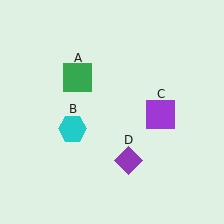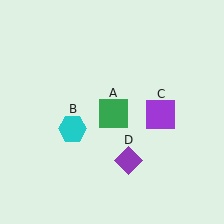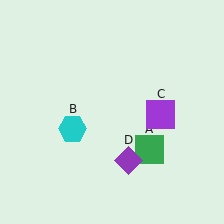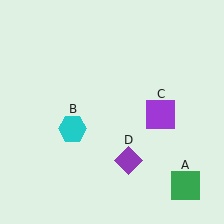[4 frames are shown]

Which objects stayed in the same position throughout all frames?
Cyan hexagon (object B) and purple square (object C) and purple diamond (object D) remained stationary.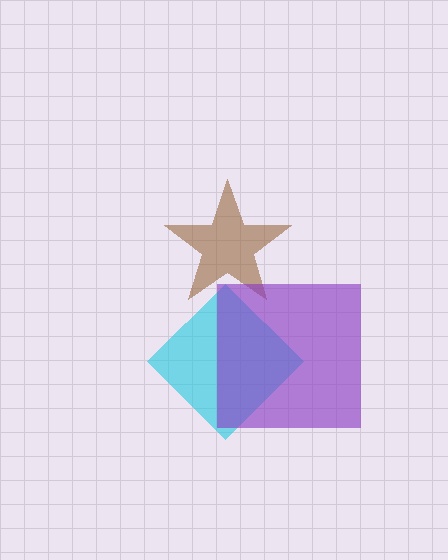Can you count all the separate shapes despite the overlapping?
Yes, there are 3 separate shapes.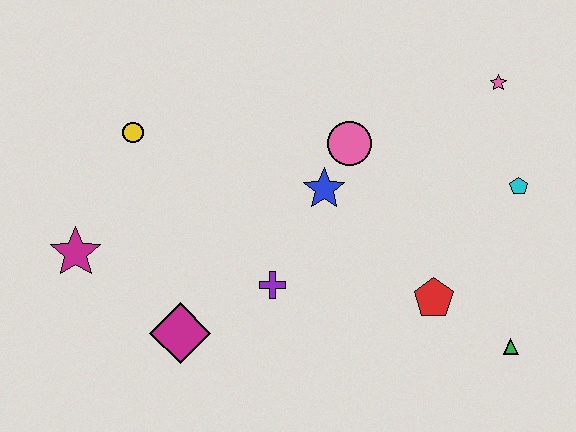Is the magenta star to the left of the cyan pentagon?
Yes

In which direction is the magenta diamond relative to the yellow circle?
The magenta diamond is below the yellow circle.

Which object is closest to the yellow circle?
The magenta star is closest to the yellow circle.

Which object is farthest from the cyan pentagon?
The magenta star is farthest from the cyan pentagon.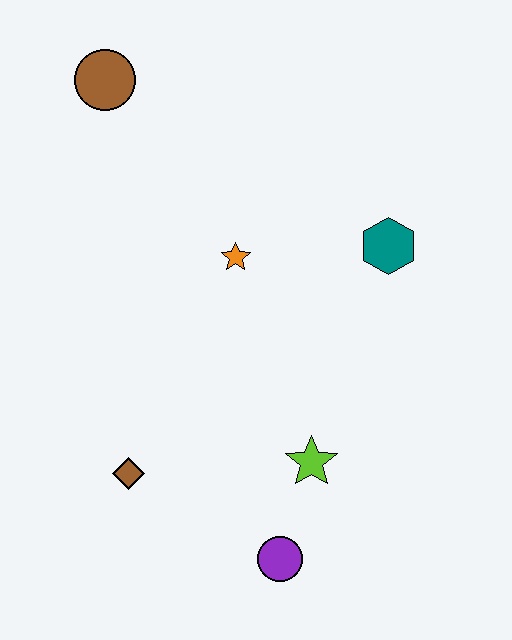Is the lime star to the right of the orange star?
Yes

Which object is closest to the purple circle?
The lime star is closest to the purple circle.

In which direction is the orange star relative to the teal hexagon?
The orange star is to the left of the teal hexagon.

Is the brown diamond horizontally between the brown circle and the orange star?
Yes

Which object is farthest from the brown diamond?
The brown circle is farthest from the brown diamond.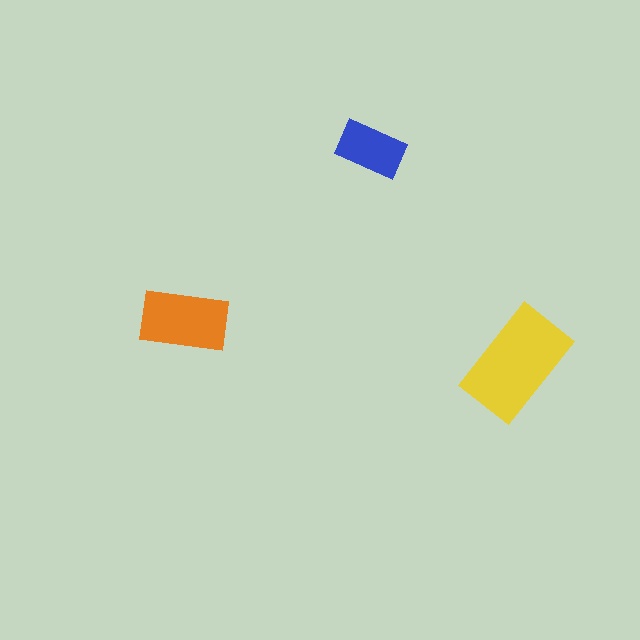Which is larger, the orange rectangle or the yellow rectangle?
The yellow one.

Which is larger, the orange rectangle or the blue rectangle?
The orange one.